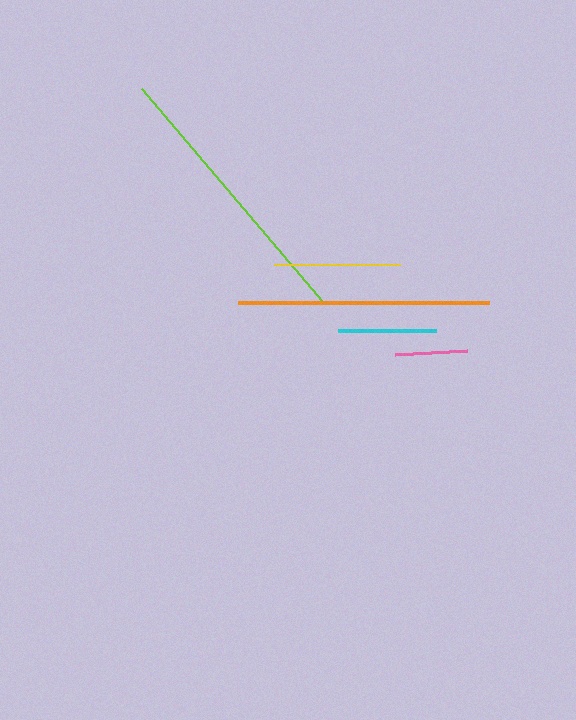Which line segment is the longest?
The lime line is the longest at approximately 280 pixels.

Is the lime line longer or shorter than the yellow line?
The lime line is longer than the yellow line.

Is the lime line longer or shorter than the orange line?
The lime line is longer than the orange line.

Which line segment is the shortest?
The pink line is the shortest at approximately 72 pixels.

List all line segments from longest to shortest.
From longest to shortest: lime, orange, yellow, cyan, pink.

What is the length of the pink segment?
The pink segment is approximately 72 pixels long.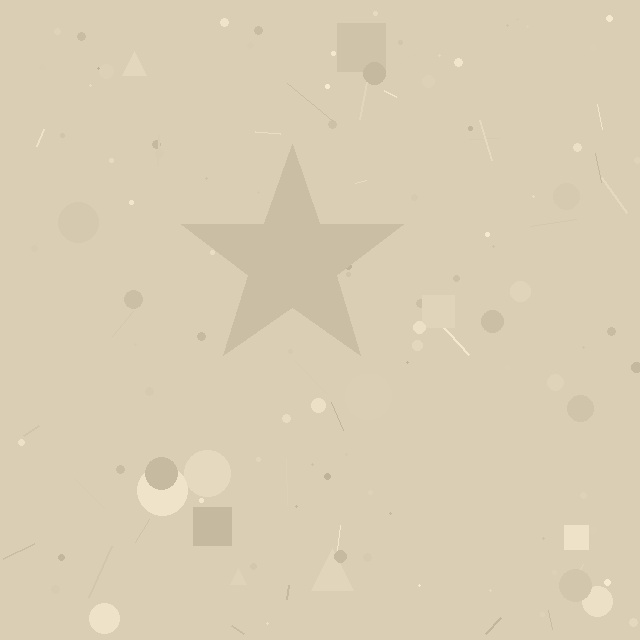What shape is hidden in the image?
A star is hidden in the image.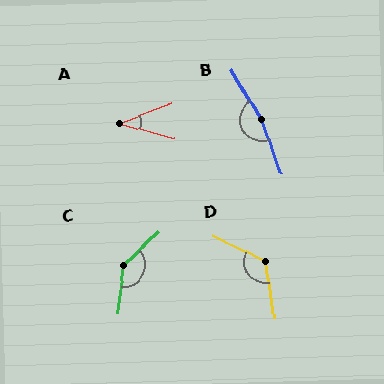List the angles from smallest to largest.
A (37°), D (125°), C (140°), B (169°).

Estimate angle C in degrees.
Approximately 140 degrees.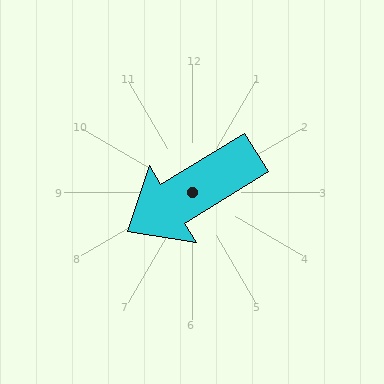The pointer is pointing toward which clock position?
Roughly 8 o'clock.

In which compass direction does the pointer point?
Southwest.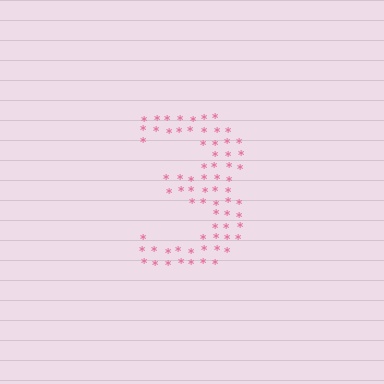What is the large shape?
The large shape is the digit 3.